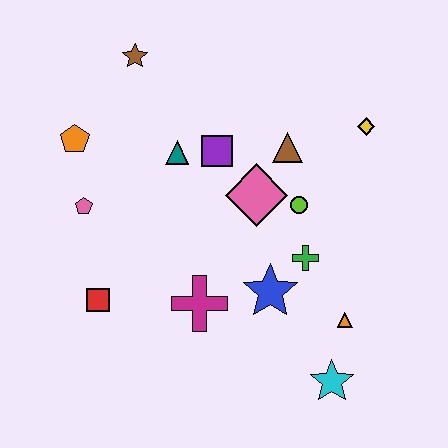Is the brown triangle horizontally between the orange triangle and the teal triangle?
Yes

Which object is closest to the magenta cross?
The blue star is closest to the magenta cross.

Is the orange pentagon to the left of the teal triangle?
Yes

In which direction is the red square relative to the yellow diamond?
The red square is to the left of the yellow diamond.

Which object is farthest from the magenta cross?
The brown star is farthest from the magenta cross.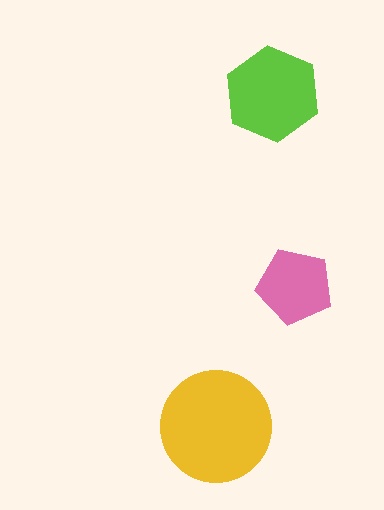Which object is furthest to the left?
The yellow circle is leftmost.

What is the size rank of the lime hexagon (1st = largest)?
2nd.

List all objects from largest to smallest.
The yellow circle, the lime hexagon, the pink pentagon.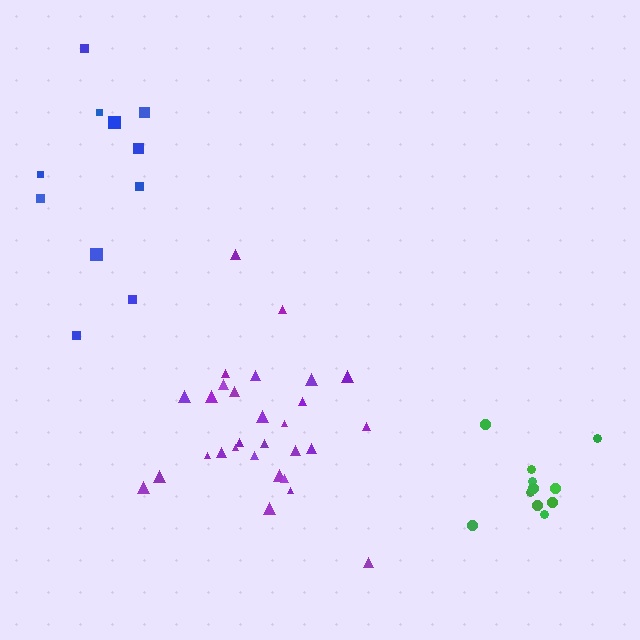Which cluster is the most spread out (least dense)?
Blue.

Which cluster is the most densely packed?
Green.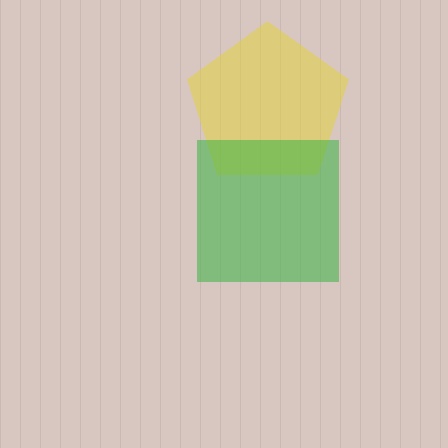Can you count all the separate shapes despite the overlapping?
Yes, there are 2 separate shapes.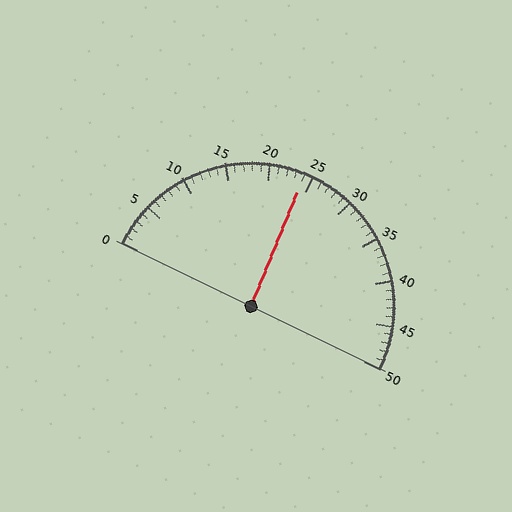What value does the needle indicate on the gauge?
The needle indicates approximately 24.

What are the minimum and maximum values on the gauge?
The gauge ranges from 0 to 50.